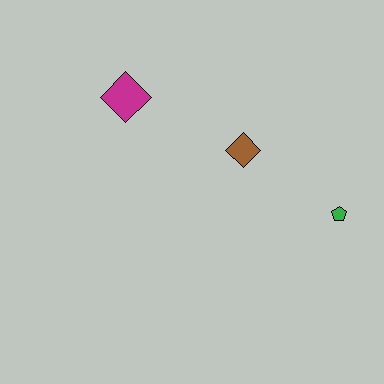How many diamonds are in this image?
There are 2 diamonds.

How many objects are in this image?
There are 3 objects.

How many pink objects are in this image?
There are no pink objects.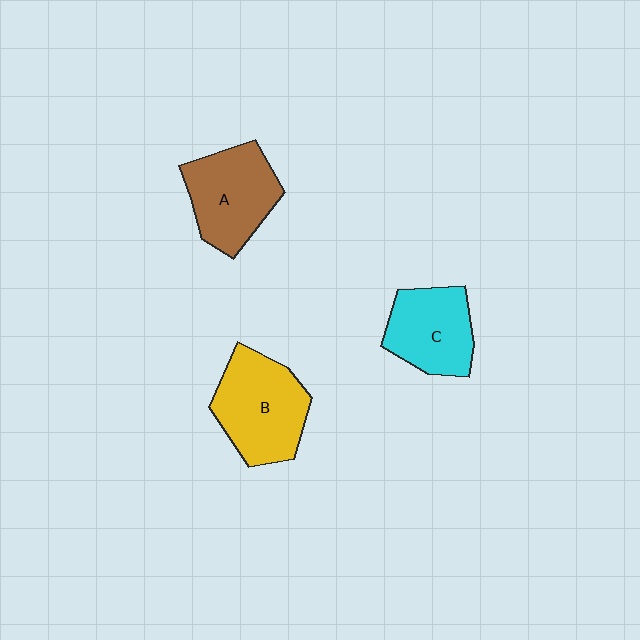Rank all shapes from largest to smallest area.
From largest to smallest: B (yellow), A (brown), C (cyan).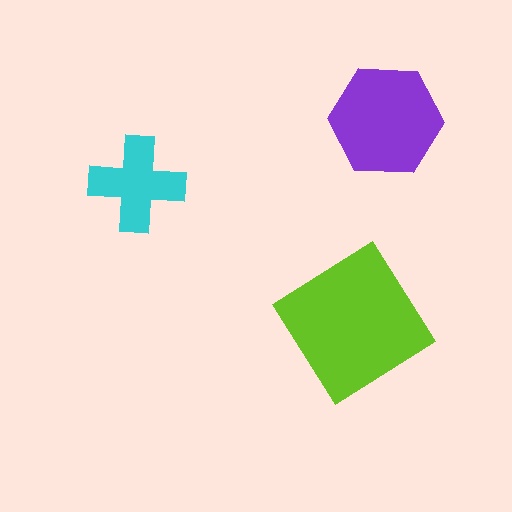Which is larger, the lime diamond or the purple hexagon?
The lime diamond.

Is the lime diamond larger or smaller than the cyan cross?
Larger.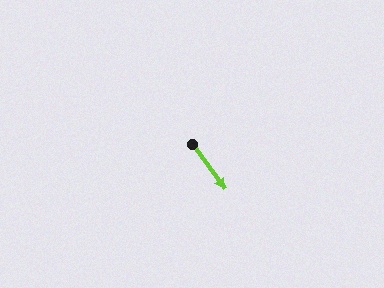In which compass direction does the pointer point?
Southeast.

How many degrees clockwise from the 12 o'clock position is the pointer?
Approximately 144 degrees.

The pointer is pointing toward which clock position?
Roughly 5 o'clock.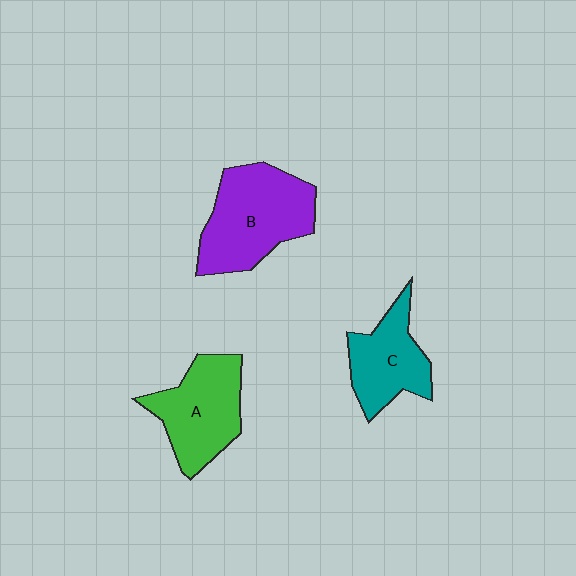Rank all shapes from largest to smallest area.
From largest to smallest: B (purple), A (green), C (teal).